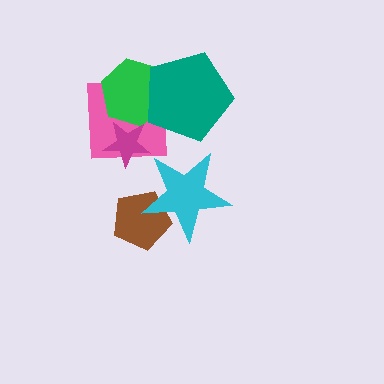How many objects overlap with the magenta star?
2 objects overlap with the magenta star.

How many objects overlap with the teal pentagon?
2 objects overlap with the teal pentagon.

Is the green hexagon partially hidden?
Yes, it is partially covered by another shape.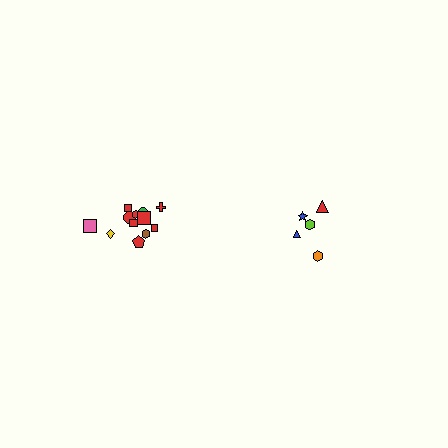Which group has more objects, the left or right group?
The left group.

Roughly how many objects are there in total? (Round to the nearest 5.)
Roughly 15 objects in total.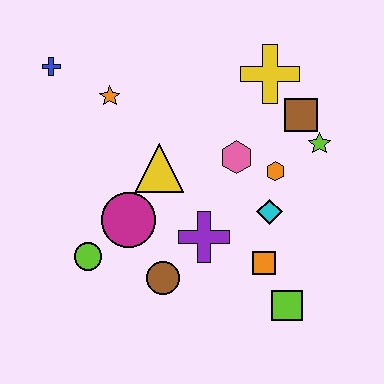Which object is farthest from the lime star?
The blue cross is farthest from the lime star.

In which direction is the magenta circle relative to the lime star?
The magenta circle is to the left of the lime star.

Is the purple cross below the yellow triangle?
Yes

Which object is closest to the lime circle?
The magenta circle is closest to the lime circle.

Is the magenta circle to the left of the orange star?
No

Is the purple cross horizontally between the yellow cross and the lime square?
No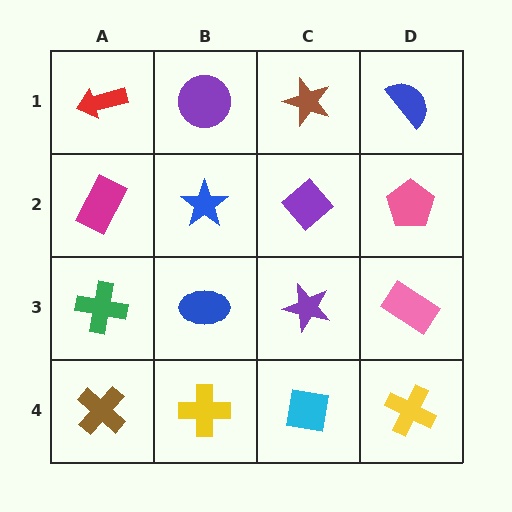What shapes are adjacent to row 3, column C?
A purple diamond (row 2, column C), a cyan square (row 4, column C), a blue ellipse (row 3, column B), a pink rectangle (row 3, column D).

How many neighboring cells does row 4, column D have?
2.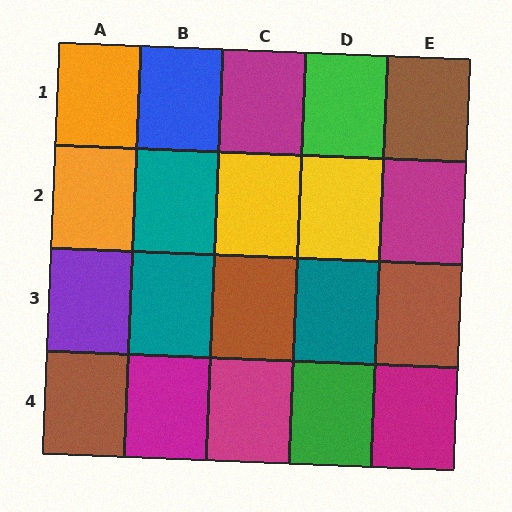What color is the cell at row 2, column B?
Teal.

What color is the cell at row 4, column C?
Magenta.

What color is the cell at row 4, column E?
Magenta.